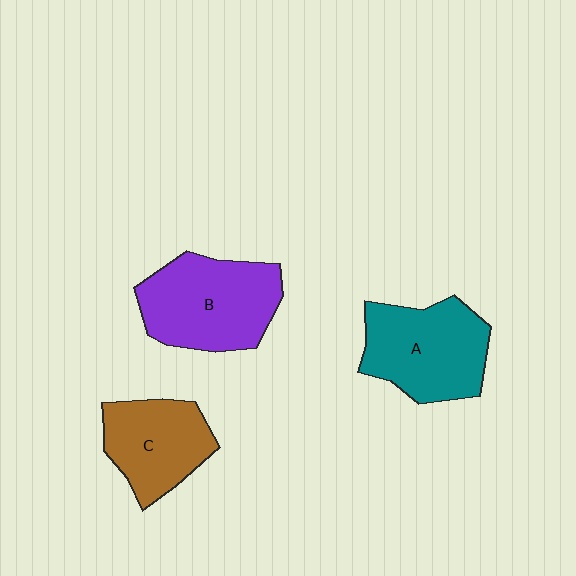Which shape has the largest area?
Shape B (purple).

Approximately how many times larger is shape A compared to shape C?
Approximately 1.2 times.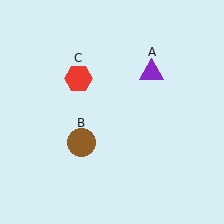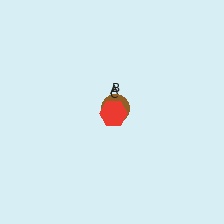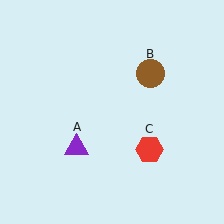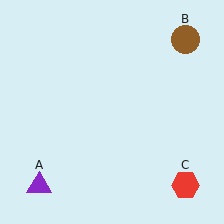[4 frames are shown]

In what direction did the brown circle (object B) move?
The brown circle (object B) moved up and to the right.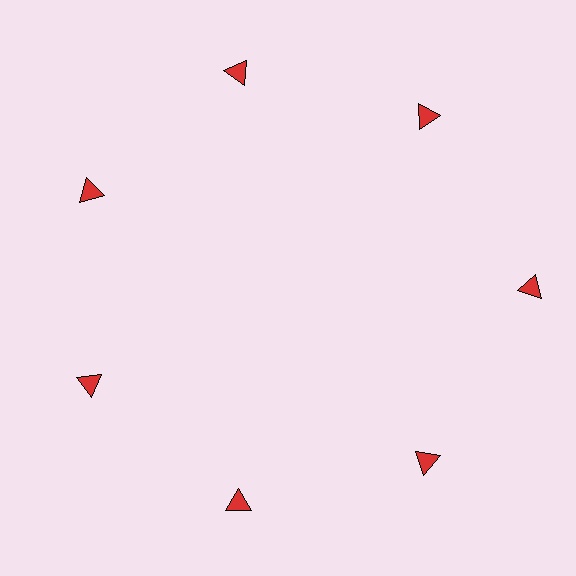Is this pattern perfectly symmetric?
No. The 7 red triangles are arranged in a ring, but one element near the 3 o'clock position is pushed outward from the center, breaking the 7-fold rotational symmetry.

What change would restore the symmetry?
The symmetry would be restored by moving it inward, back onto the ring so that all 7 triangles sit at equal angles and equal distance from the center.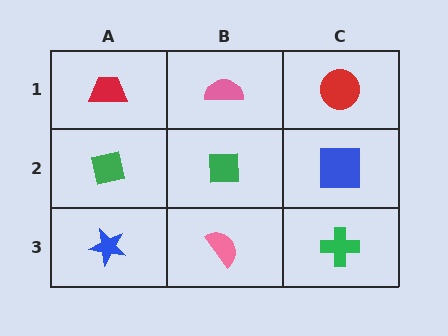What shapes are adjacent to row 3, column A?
A green square (row 2, column A), a pink semicircle (row 3, column B).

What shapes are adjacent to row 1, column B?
A green square (row 2, column B), a red trapezoid (row 1, column A), a red circle (row 1, column C).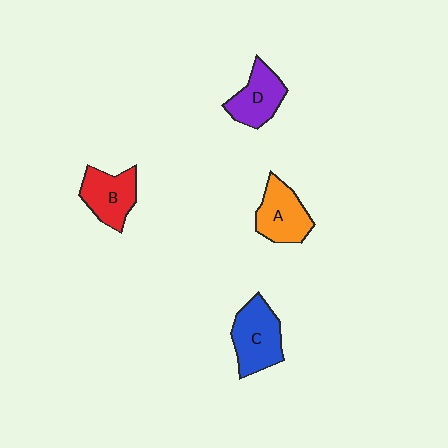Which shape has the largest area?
Shape C (blue).